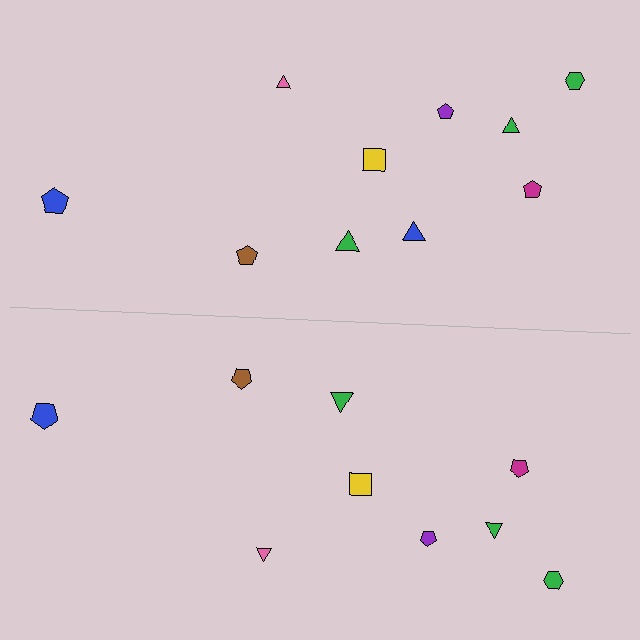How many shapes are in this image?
There are 19 shapes in this image.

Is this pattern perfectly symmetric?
No, the pattern is not perfectly symmetric. A blue triangle is missing from the bottom side.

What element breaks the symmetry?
A blue triangle is missing from the bottom side.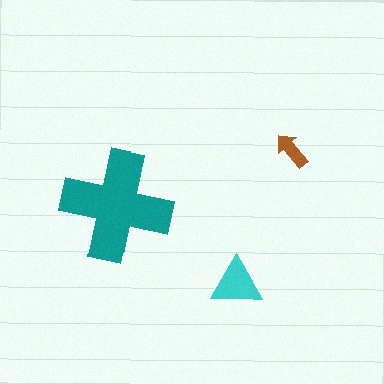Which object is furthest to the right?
The brown arrow is rightmost.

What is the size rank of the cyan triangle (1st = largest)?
2nd.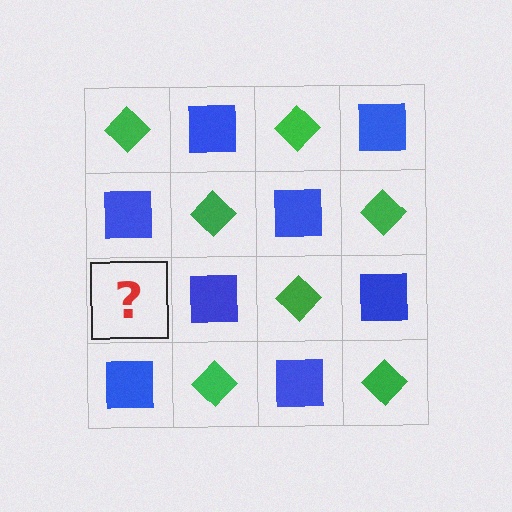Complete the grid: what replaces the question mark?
The question mark should be replaced with a green diamond.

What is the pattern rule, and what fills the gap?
The rule is that it alternates green diamond and blue square in a checkerboard pattern. The gap should be filled with a green diamond.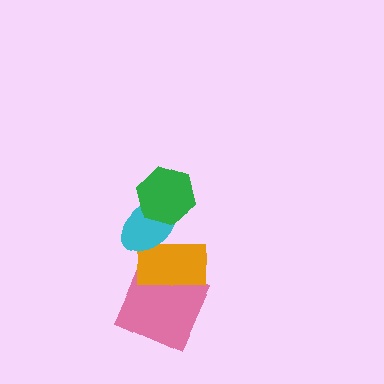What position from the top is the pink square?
The pink square is 4th from the top.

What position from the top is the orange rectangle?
The orange rectangle is 3rd from the top.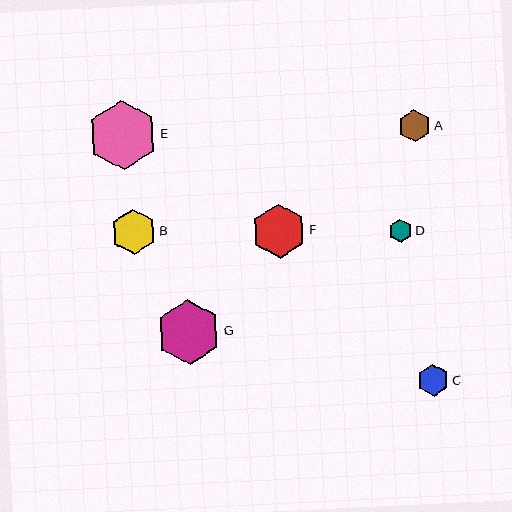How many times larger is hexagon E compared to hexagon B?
Hexagon E is approximately 1.5 times the size of hexagon B.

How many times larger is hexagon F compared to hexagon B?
Hexagon F is approximately 1.2 times the size of hexagon B.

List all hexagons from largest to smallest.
From largest to smallest: E, G, F, B, A, C, D.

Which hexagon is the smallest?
Hexagon D is the smallest with a size of approximately 23 pixels.